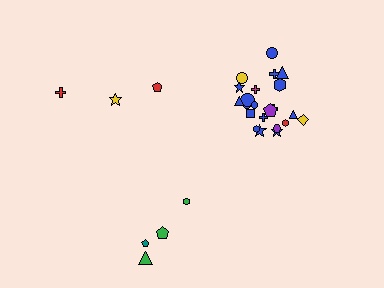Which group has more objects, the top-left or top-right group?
The top-right group.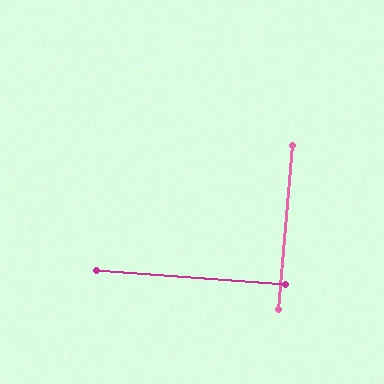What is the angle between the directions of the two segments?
Approximately 89 degrees.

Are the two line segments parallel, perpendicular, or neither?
Perpendicular — they meet at approximately 89°.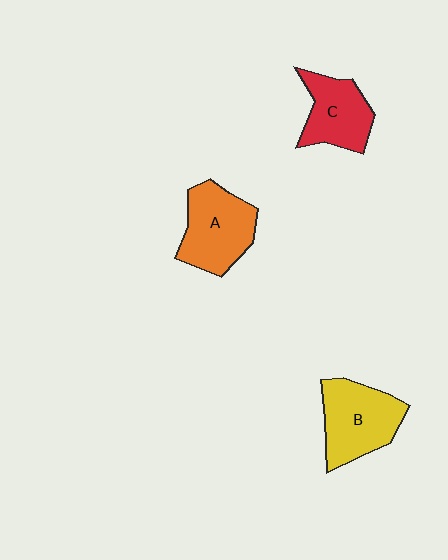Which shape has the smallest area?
Shape C (red).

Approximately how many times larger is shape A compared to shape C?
Approximately 1.2 times.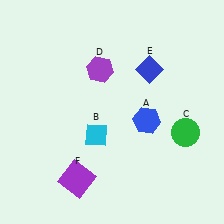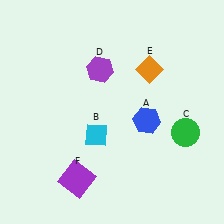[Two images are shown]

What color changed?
The diamond (E) changed from blue in Image 1 to orange in Image 2.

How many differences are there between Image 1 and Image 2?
There is 1 difference between the two images.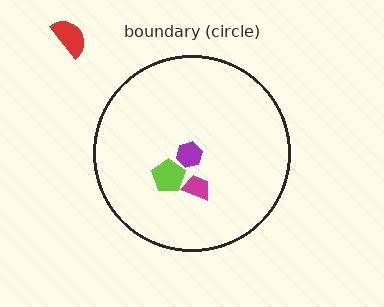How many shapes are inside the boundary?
3 inside, 1 outside.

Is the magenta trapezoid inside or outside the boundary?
Inside.